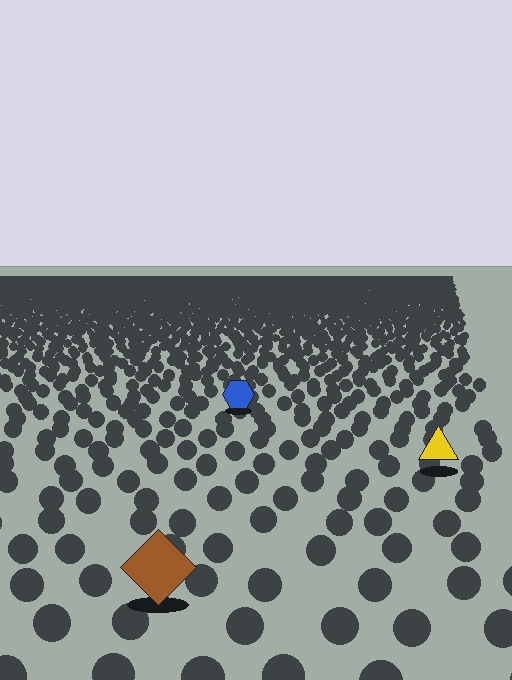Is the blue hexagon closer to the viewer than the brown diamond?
No. The brown diamond is closer — you can tell from the texture gradient: the ground texture is coarser near it.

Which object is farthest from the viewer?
The blue hexagon is farthest from the viewer. It appears smaller and the ground texture around it is denser.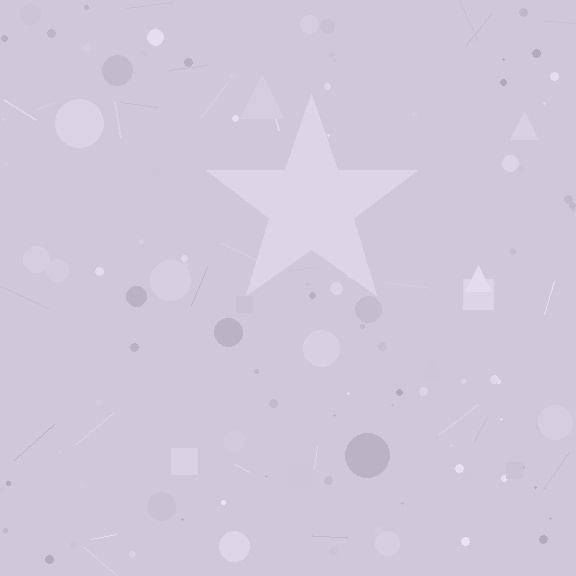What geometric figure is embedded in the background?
A star is embedded in the background.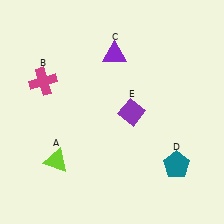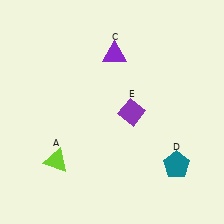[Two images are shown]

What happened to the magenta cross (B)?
The magenta cross (B) was removed in Image 2. It was in the top-left area of Image 1.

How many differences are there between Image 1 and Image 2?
There is 1 difference between the two images.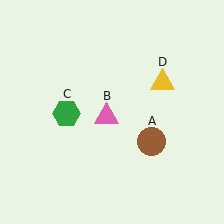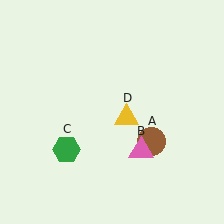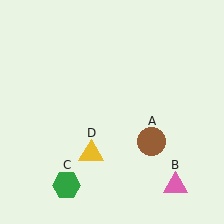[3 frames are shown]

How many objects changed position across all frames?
3 objects changed position: pink triangle (object B), green hexagon (object C), yellow triangle (object D).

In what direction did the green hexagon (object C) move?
The green hexagon (object C) moved down.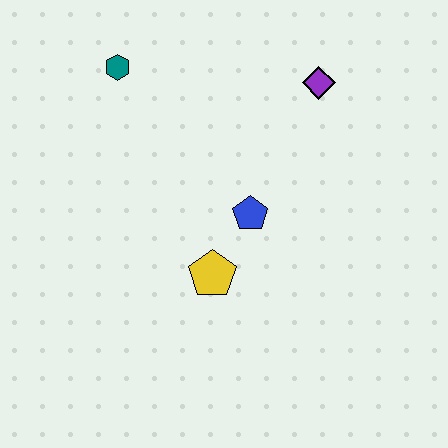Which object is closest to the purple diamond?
The blue pentagon is closest to the purple diamond.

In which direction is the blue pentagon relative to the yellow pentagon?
The blue pentagon is above the yellow pentagon.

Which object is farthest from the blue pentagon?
The teal hexagon is farthest from the blue pentagon.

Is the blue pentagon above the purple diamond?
No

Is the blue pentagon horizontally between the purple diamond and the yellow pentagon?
Yes